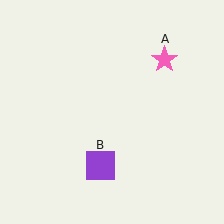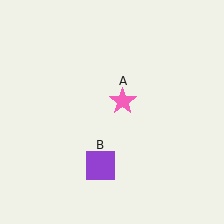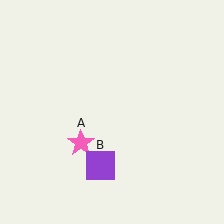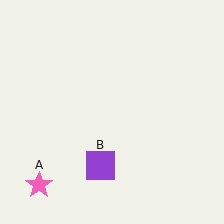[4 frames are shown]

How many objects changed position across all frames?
1 object changed position: pink star (object A).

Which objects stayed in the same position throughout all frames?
Purple square (object B) remained stationary.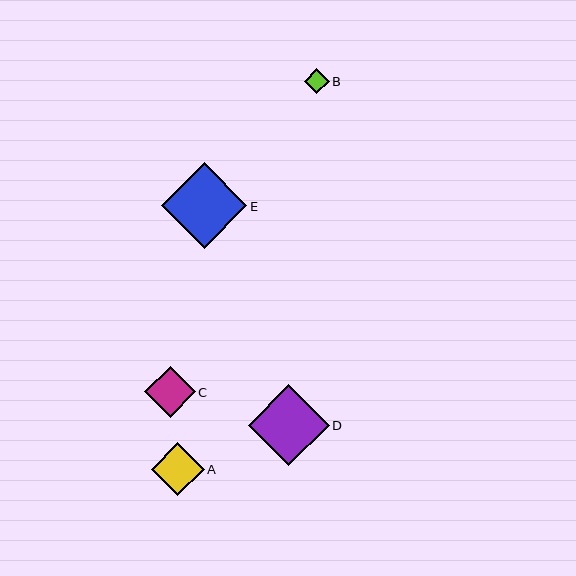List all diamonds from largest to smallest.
From largest to smallest: E, D, A, C, B.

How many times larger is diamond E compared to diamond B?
Diamond E is approximately 3.4 times the size of diamond B.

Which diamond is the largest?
Diamond E is the largest with a size of approximately 86 pixels.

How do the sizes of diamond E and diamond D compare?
Diamond E and diamond D are approximately the same size.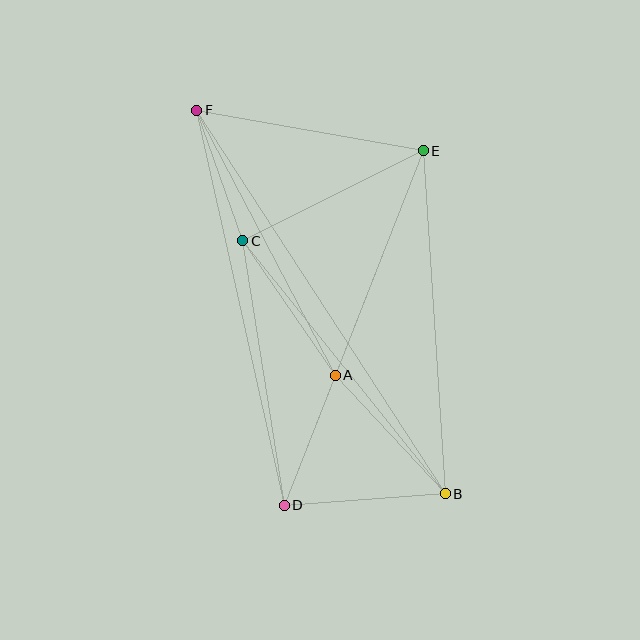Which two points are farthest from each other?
Points B and F are farthest from each other.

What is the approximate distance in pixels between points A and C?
The distance between A and C is approximately 163 pixels.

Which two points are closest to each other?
Points C and F are closest to each other.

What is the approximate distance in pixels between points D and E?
The distance between D and E is approximately 380 pixels.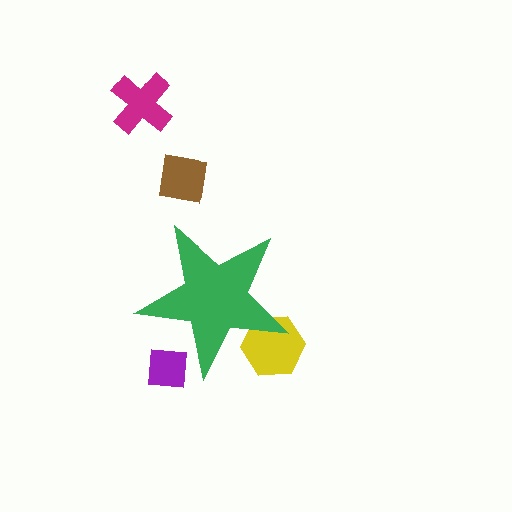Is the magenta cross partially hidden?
No, the magenta cross is fully visible.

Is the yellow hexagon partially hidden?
Yes, the yellow hexagon is partially hidden behind the green star.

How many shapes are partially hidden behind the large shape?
2 shapes are partially hidden.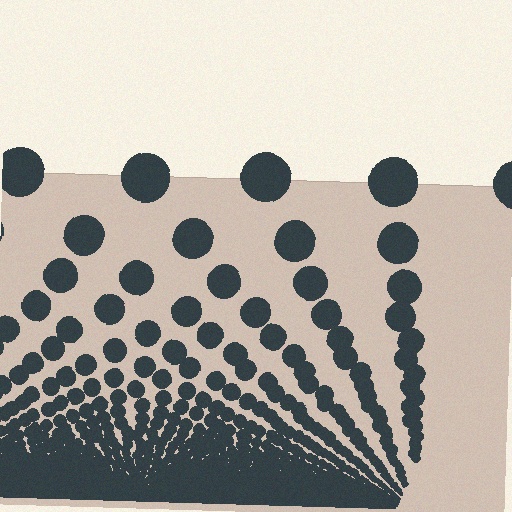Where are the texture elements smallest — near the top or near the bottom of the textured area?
Near the bottom.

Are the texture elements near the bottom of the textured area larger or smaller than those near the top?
Smaller. The gradient is inverted — elements near the bottom are smaller and denser.